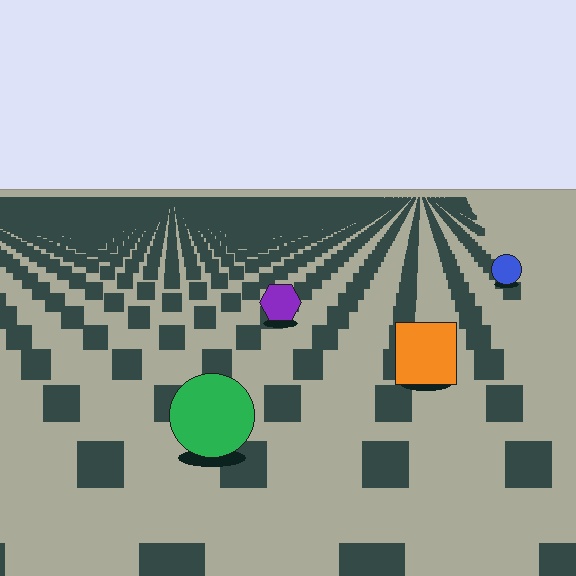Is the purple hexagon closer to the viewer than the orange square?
No. The orange square is closer — you can tell from the texture gradient: the ground texture is coarser near it.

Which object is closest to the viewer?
The green circle is closest. The texture marks near it are larger and more spread out.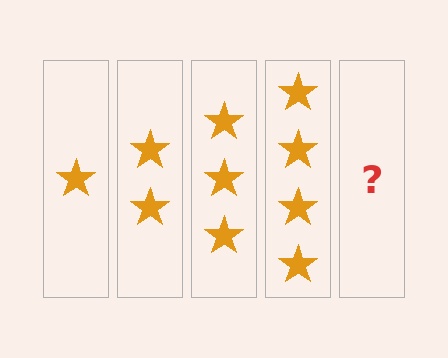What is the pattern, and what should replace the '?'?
The pattern is that each step adds one more star. The '?' should be 5 stars.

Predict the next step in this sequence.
The next step is 5 stars.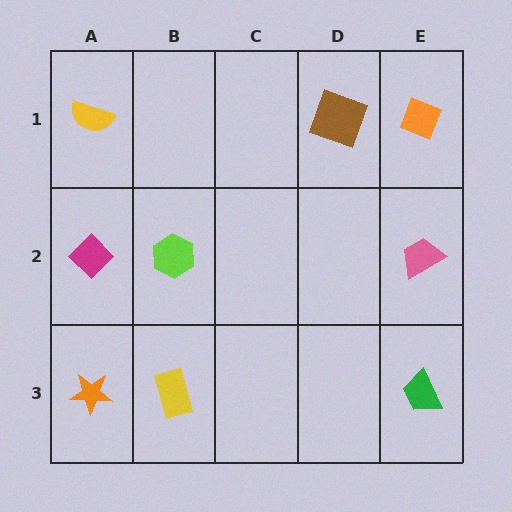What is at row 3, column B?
A yellow rectangle.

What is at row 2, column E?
A pink trapezoid.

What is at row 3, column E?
A green trapezoid.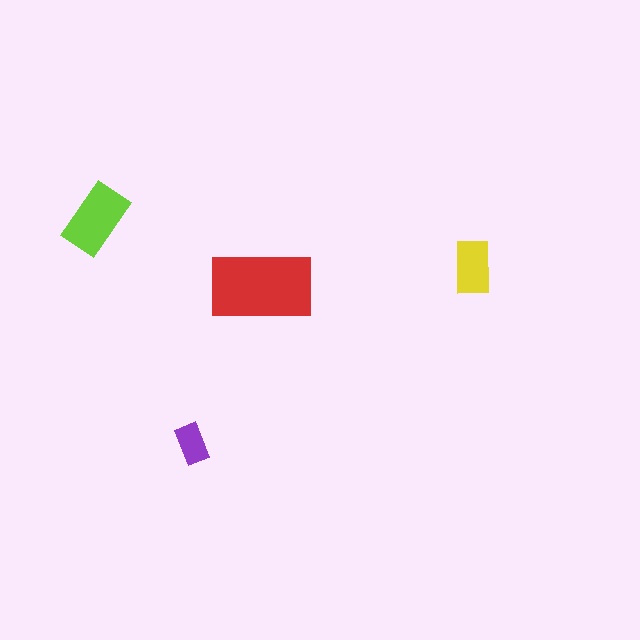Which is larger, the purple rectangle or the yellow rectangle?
The yellow one.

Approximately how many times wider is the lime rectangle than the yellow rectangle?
About 1.5 times wider.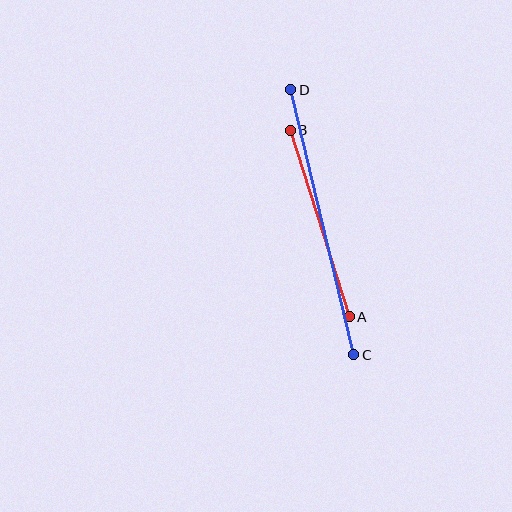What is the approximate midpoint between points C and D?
The midpoint is at approximately (322, 222) pixels.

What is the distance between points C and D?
The distance is approximately 272 pixels.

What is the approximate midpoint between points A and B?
The midpoint is at approximately (320, 223) pixels.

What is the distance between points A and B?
The distance is approximately 196 pixels.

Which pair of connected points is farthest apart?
Points C and D are farthest apart.